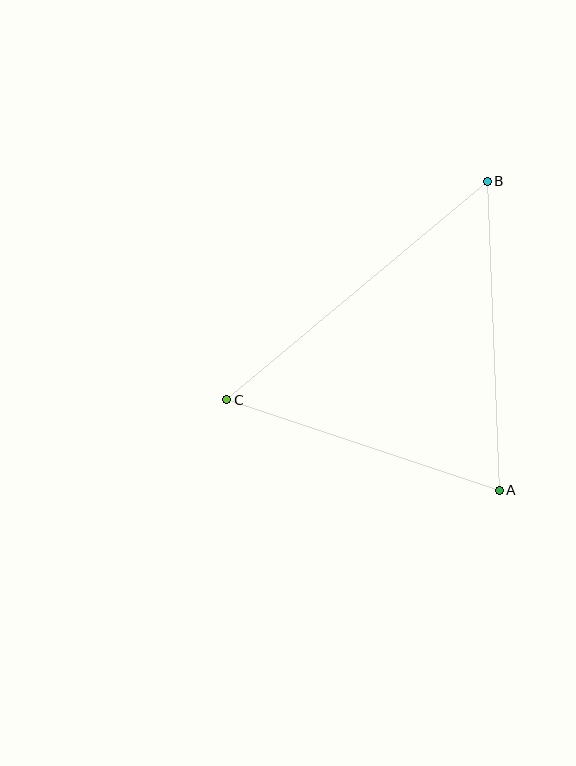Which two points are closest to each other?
Points A and C are closest to each other.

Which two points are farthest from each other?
Points B and C are farthest from each other.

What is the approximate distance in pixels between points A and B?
The distance between A and B is approximately 309 pixels.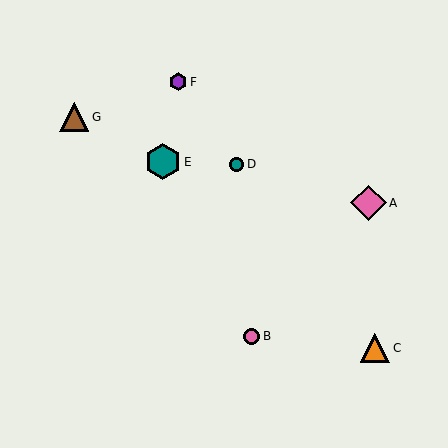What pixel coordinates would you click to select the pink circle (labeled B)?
Click at (252, 336) to select the pink circle B.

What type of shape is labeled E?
Shape E is a teal hexagon.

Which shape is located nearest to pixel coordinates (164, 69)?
The purple hexagon (labeled F) at (178, 82) is nearest to that location.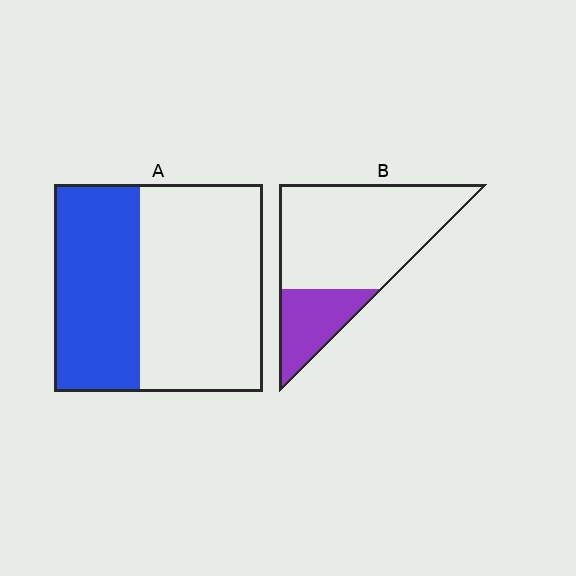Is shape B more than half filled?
No.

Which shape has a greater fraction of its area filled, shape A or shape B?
Shape A.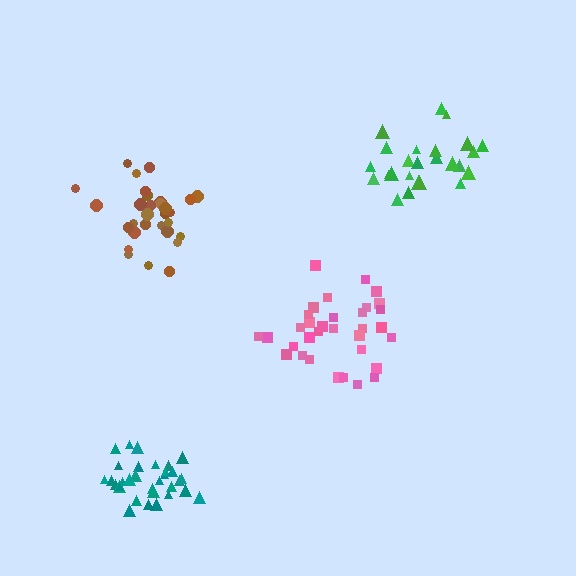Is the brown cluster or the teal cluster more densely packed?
Teal.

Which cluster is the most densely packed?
Teal.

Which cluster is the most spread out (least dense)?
Green.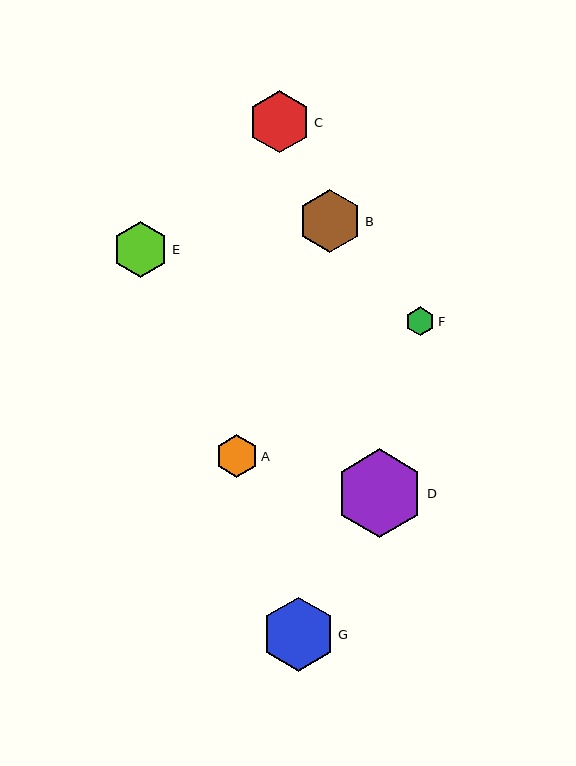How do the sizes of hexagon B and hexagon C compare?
Hexagon B and hexagon C are approximately the same size.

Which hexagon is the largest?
Hexagon D is the largest with a size of approximately 89 pixels.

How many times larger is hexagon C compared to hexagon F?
Hexagon C is approximately 2.1 times the size of hexagon F.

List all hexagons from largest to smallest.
From largest to smallest: D, G, B, C, E, A, F.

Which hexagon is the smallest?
Hexagon F is the smallest with a size of approximately 29 pixels.